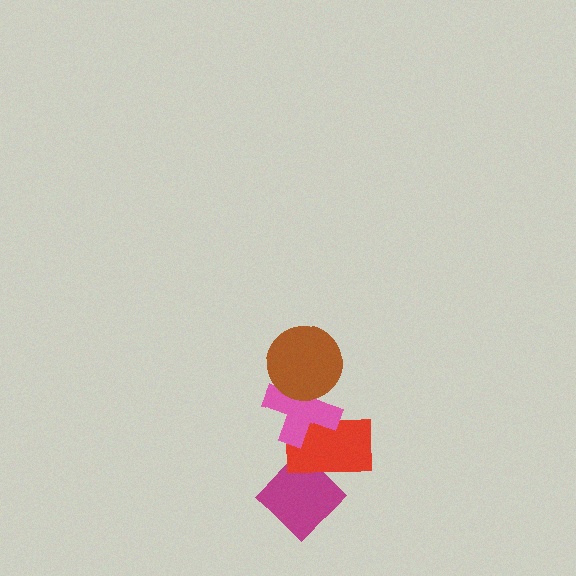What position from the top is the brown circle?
The brown circle is 1st from the top.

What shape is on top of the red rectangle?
The pink cross is on top of the red rectangle.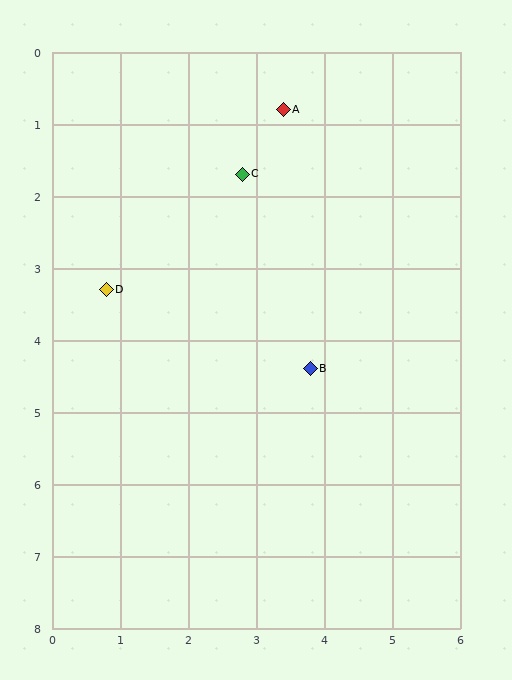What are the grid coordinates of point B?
Point B is at approximately (3.8, 4.4).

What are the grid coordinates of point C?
Point C is at approximately (2.8, 1.7).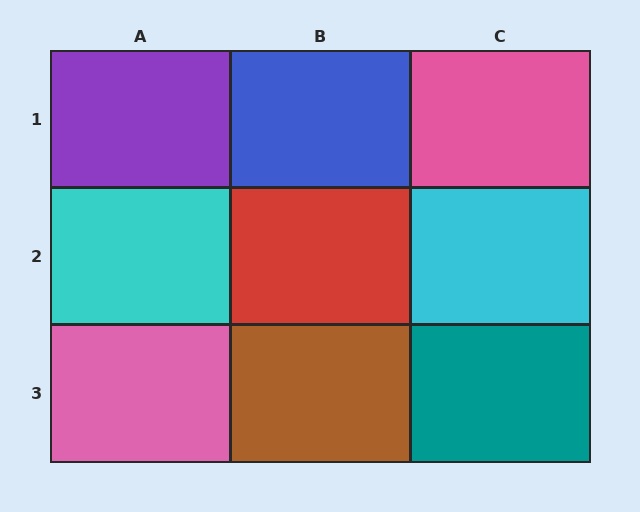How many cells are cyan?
2 cells are cyan.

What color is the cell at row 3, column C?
Teal.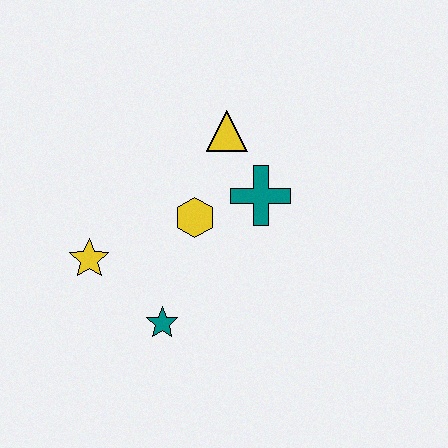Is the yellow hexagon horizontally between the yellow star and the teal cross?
Yes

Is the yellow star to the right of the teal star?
No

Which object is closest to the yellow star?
The teal star is closest to the yellow star.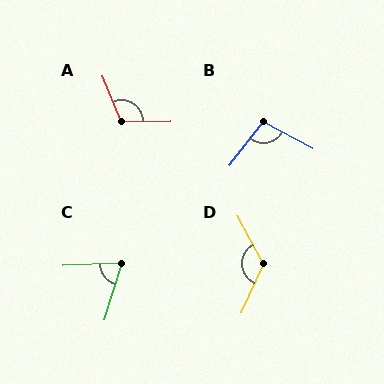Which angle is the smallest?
C, at approximately 70 degrees.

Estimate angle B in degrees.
Approximately 100 degrees.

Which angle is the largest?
D, at approximately 127 degrees.